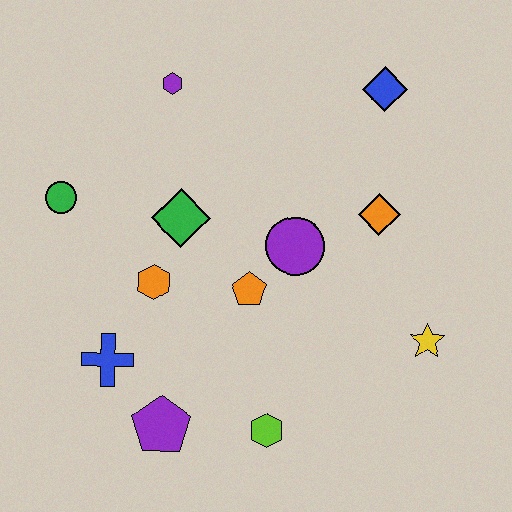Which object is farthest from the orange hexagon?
The blue diamond is farthest from the orange hexagon.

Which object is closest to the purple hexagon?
The green diamond is closest to the purple hexagon.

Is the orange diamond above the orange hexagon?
Yes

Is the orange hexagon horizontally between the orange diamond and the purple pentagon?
No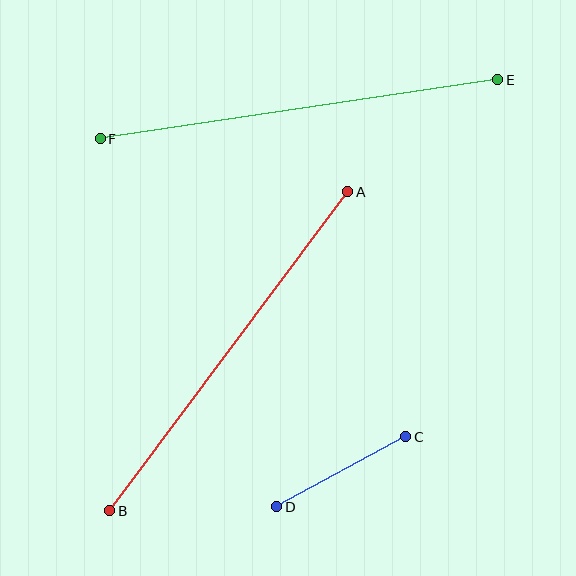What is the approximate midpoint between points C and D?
The midpoint is at approximately (341, 472) pixels.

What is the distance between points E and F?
The distance is approximately 402 pixels.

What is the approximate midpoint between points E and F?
The midpoint is at approximately (299, 109) pixels.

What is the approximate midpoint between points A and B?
The midpoint is at approximately (229, 351) pixels.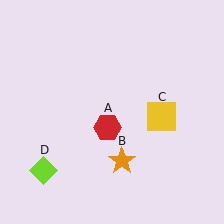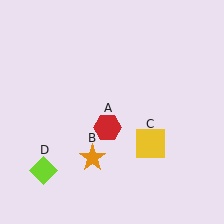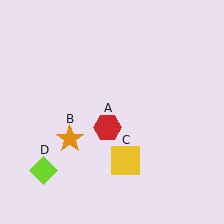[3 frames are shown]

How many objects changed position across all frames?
2 objects changed position: orange star (object B), yellow square (object C).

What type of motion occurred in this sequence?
The orange star (object B), yellow square (object C) rotated clockwise around the center of the scene.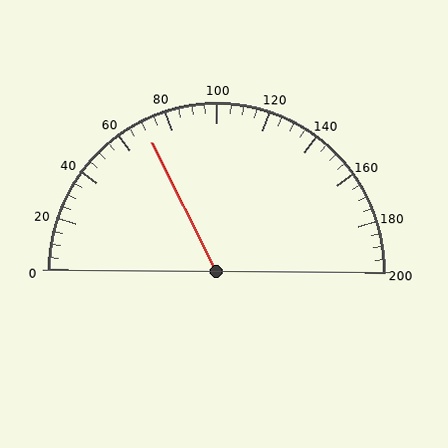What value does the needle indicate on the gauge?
The needle indicates approximately 70.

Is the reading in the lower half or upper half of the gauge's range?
The reading is in the lower half of the range (0 to 200).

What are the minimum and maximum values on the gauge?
The gauge ranges from 0 to 200.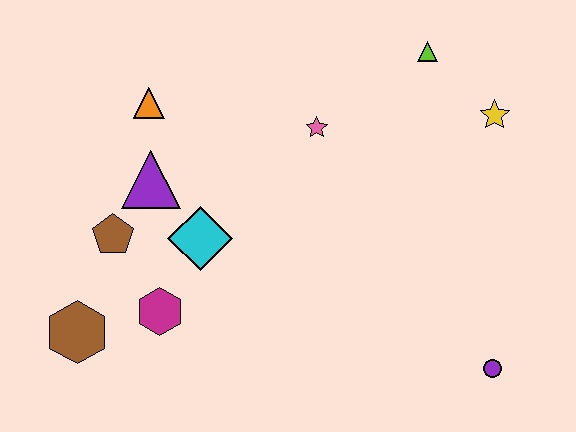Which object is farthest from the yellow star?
The brown hexagon is farthest from the yellow star.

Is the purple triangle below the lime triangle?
Yes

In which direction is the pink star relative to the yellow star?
The pink star is to the left of the yellow star.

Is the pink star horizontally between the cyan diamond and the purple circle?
Yes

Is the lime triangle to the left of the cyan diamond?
No